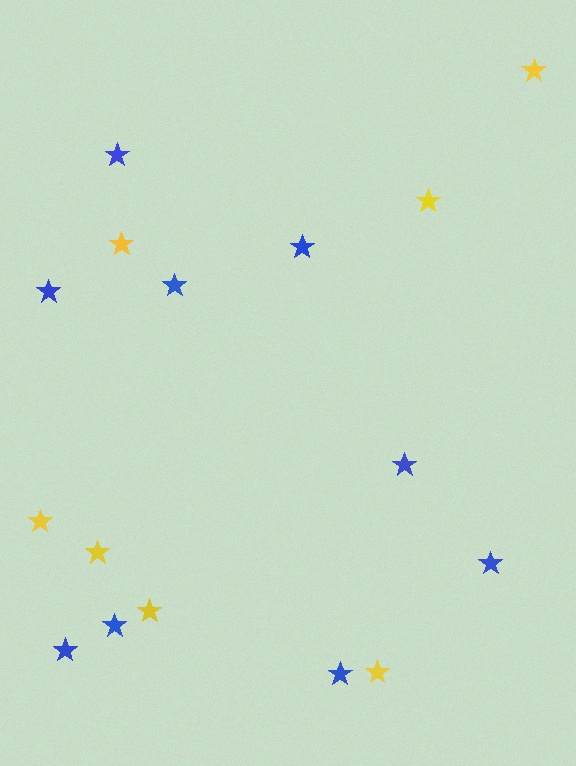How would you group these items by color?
There are 2 groups: one group of blue stars (9) and one group of yellow stars (7).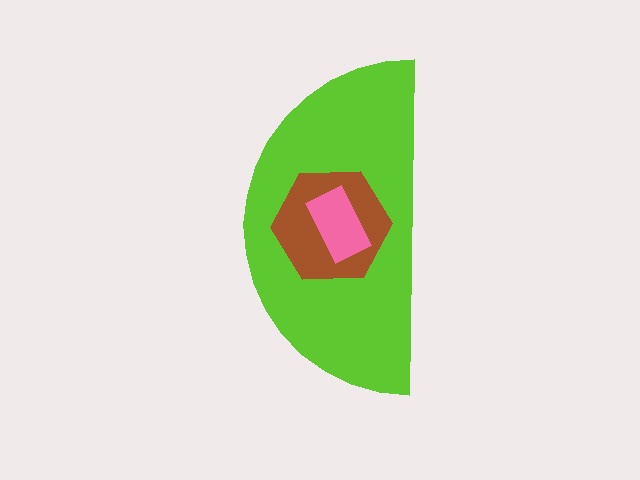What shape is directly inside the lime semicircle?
The brown hexagon.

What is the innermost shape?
The pink rectangle.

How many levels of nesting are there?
3.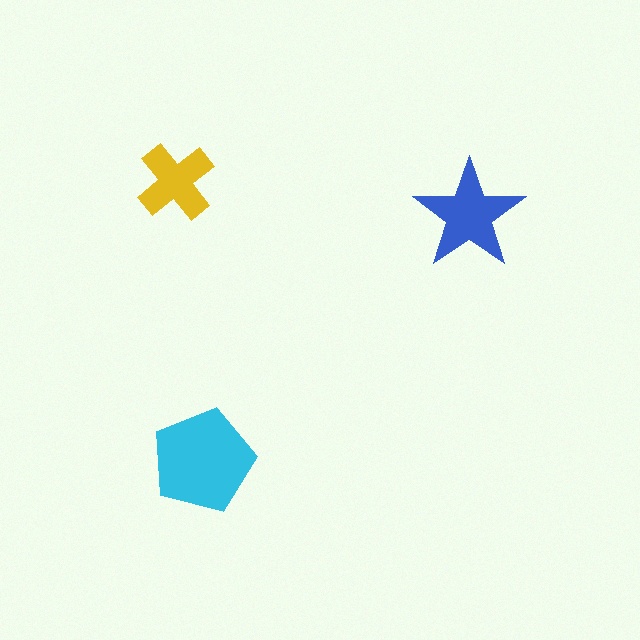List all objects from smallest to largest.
The yellow cross, the blue star, the cyan pentagon.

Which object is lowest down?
The cyan pentagon is bottommost.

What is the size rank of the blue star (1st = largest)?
2nd.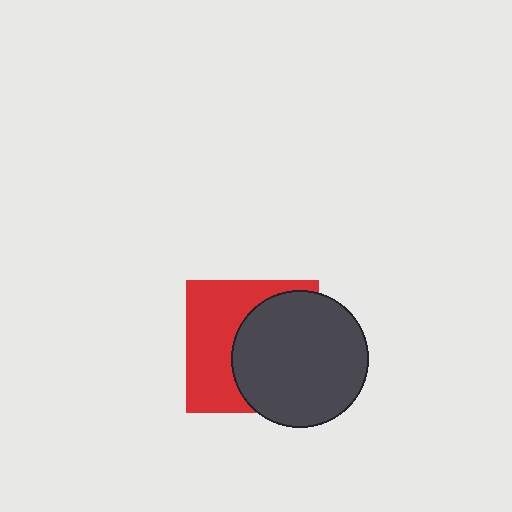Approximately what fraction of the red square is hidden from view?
Roughly 53% of the red square is hidden behind the dark gray circle.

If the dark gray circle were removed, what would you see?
You would see the complete red square.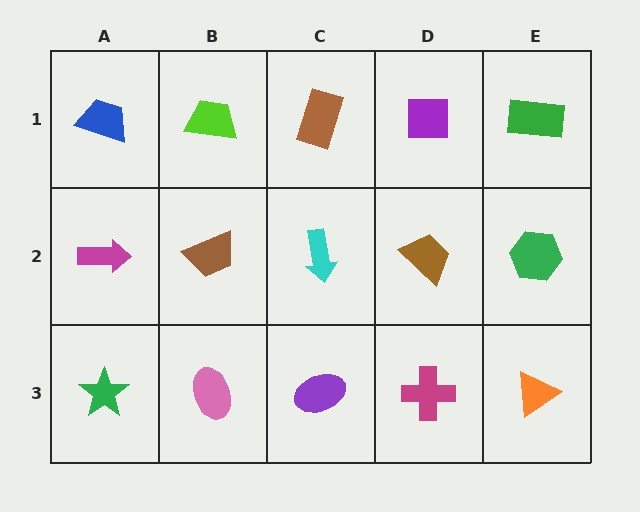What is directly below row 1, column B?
A brown trapezoid.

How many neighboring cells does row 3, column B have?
3.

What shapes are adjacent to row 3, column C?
A cyan arrow (row 2, column C), a pink ellipse (row 3, column B), a magenta cross (row 3, column D).